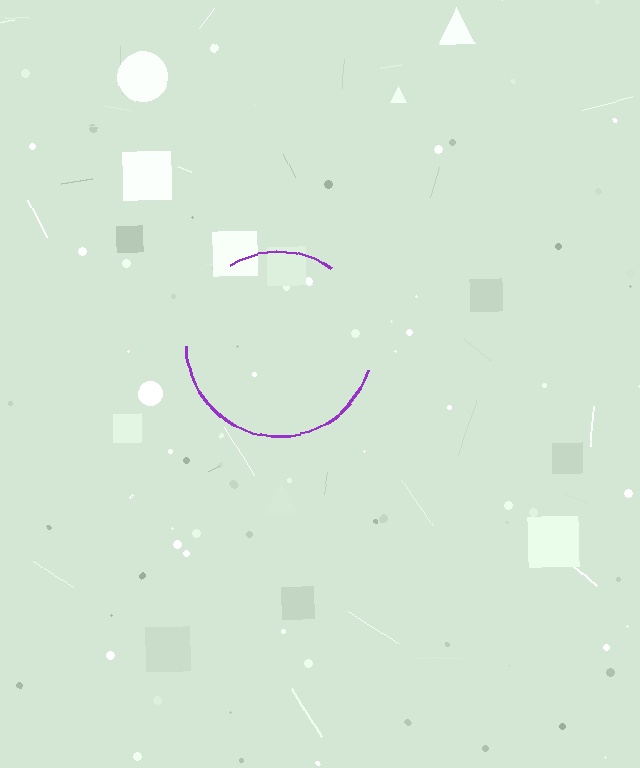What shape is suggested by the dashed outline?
The dashed outline suggests a circle.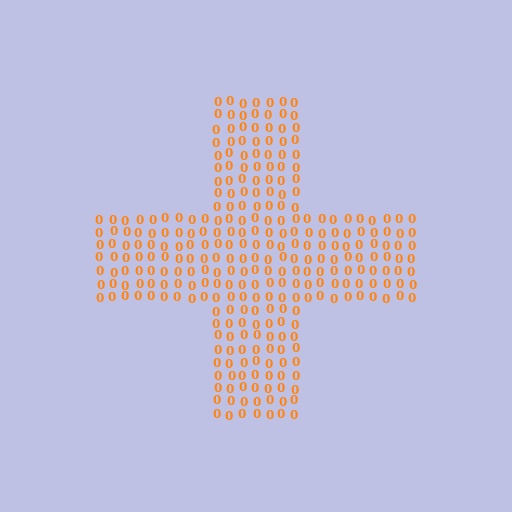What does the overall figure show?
The overall figure shows a cross.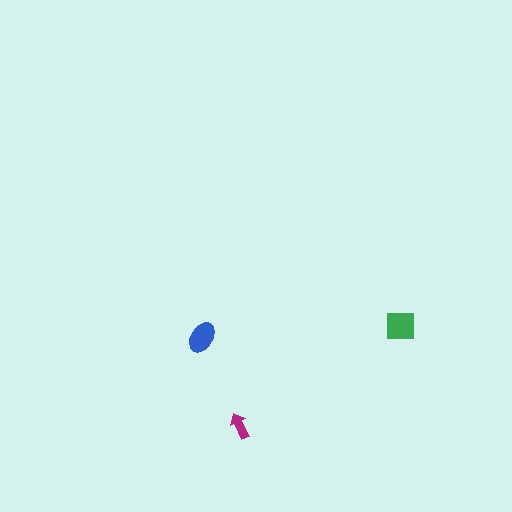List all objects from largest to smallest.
The green square, the blue ellipse, the magenta arrow.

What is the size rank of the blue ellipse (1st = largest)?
2nd.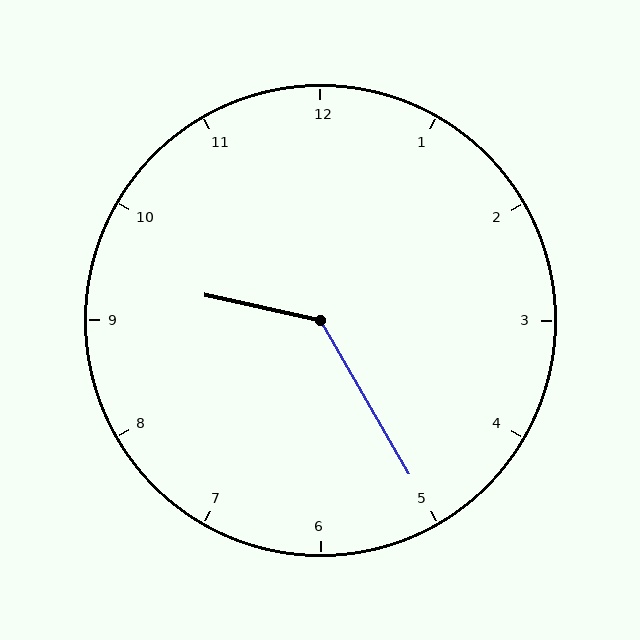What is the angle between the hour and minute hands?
Approximately 132 degrees.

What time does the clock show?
9:25.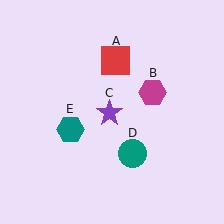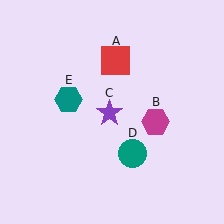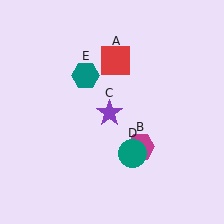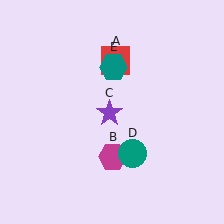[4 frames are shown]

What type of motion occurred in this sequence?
The magenta hexagon (object B), teal hexagon (object E) rotated clockwise around the center of the scene.